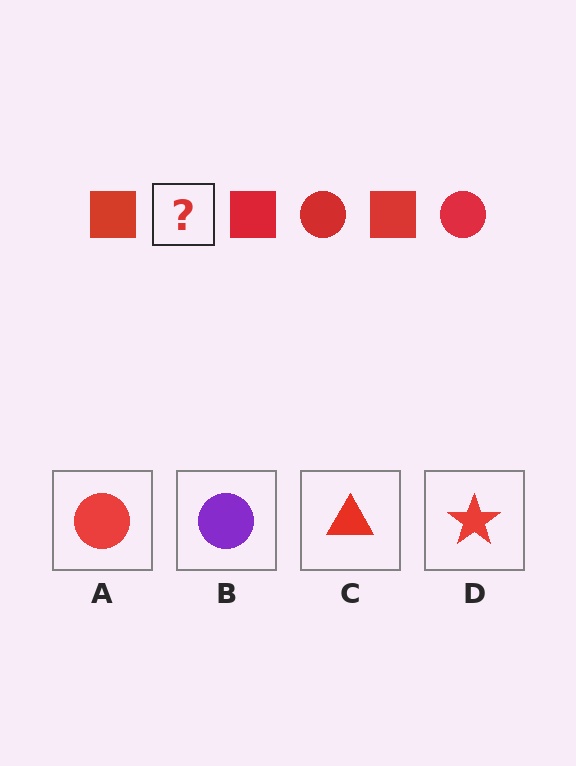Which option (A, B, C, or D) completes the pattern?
A.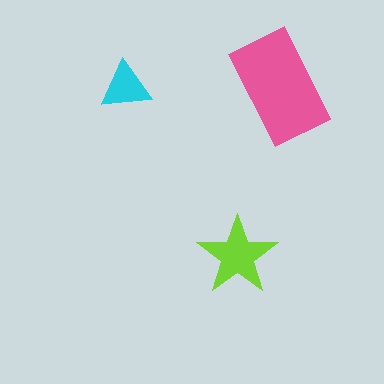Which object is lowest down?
The lime star is bottommost.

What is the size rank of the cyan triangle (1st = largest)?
3rd.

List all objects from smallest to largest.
The cyan triangle, the lime star, the pink rectangle.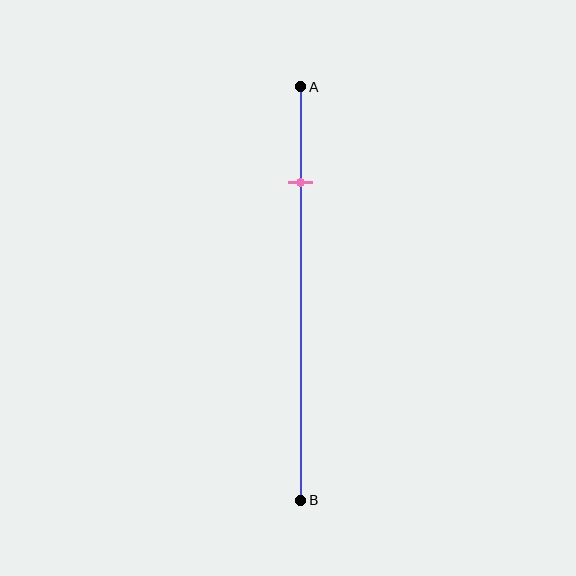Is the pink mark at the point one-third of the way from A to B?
No, the mark is at about 25% from A, not at the 33% one-third point.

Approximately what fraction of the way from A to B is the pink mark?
The pink mark is approximately 25% of the way from A to B.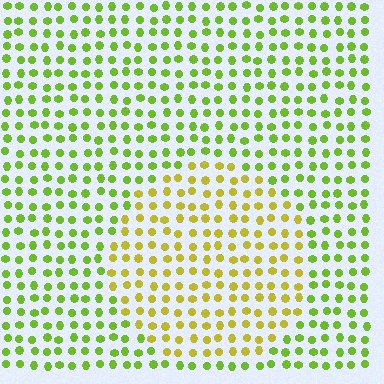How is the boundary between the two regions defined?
The boundary is defined purely by a slight shift in hue (about 34 degrees). Spacing, size, and orientation are identical on both sides.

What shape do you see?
I see a circle.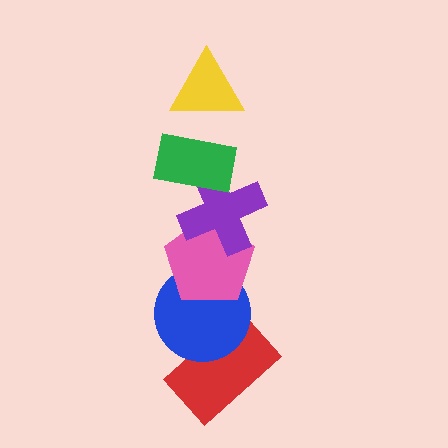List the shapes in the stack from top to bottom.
From top to bottom: the yellow triangle, the green rectangle, the purple cross, the pink pentagon, the blue circle, the red rectangle.